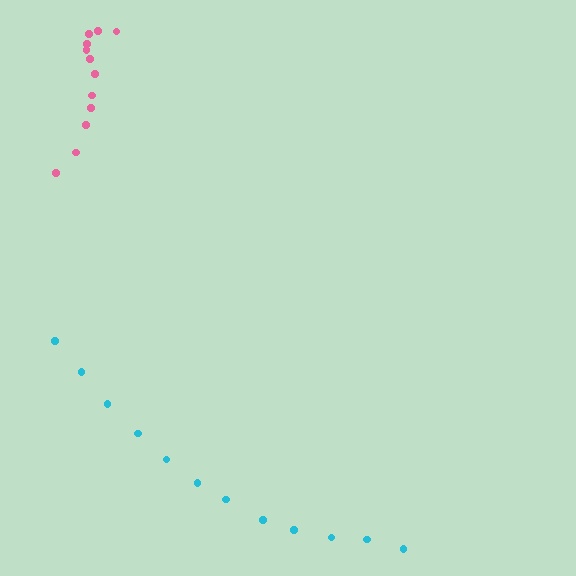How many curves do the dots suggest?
There are 2 distinct paths.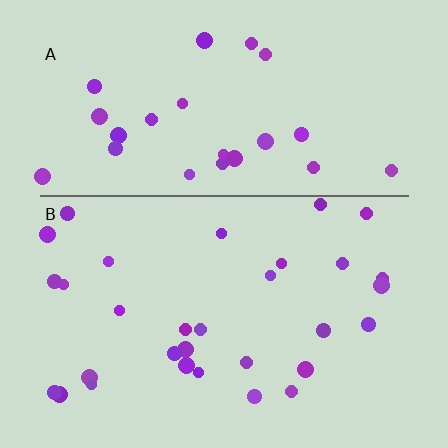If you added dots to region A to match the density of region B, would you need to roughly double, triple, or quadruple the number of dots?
Approximately double.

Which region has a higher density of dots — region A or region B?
B (the bottom).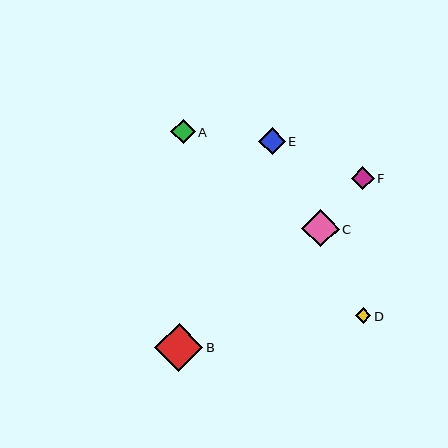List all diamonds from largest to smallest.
From largest to smallest: B, C, E, A, F, D.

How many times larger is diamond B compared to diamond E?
Diamond B is approximately 1.8 times the size of diamond E.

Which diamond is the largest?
Diamond B is the largest with a size of approximately 48 pixels.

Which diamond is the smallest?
Diamond D is the smallest with a size of approximately 15 pixels.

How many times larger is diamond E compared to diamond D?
Diamond E is approximately 1.7 times the size of diamond D.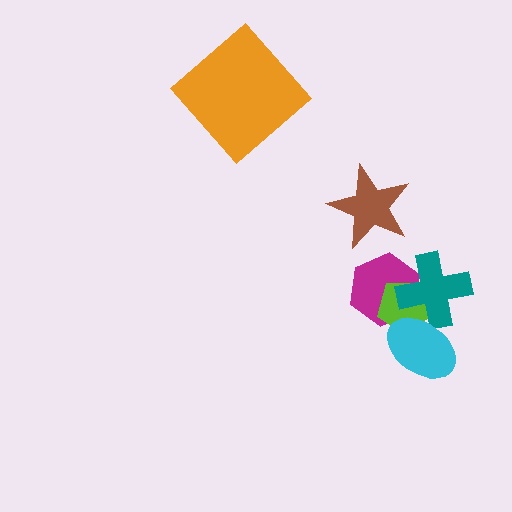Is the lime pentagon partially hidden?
Yes, it is partially covered by another shape.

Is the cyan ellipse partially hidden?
No, no other shape covers it.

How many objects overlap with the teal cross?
3 objects overlap with the teal cross.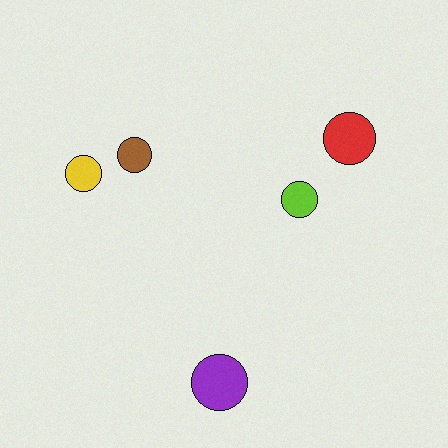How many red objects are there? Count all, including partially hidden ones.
There is 1 red object.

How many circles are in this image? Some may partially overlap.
There are 5 circles.